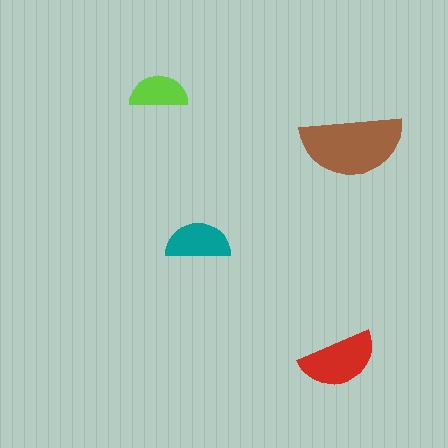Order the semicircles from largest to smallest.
the brown one, the red one, the teal one, the lime one.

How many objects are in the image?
There are 4 objects in the image.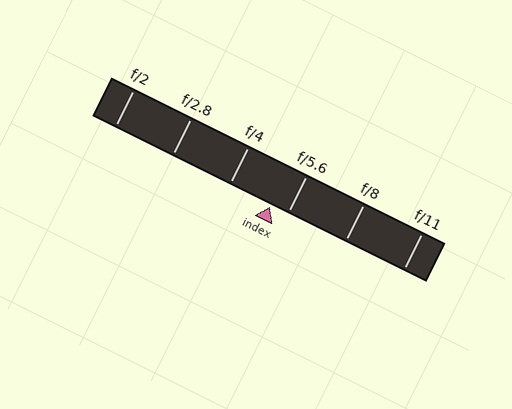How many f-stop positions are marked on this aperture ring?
There are 6 f-stop positions marked.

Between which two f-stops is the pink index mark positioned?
The index mark is between f/4 and f/5.6.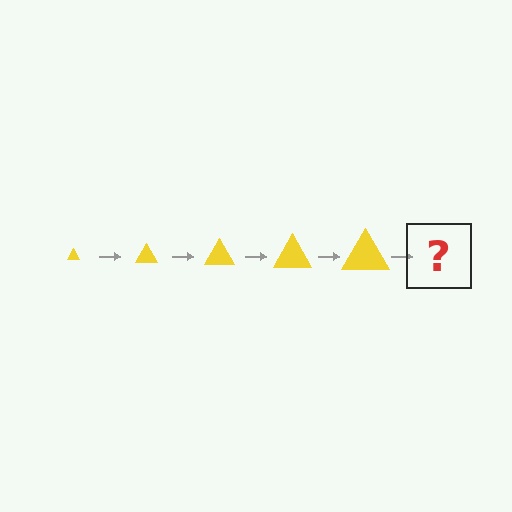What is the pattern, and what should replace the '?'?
The pattern is that the triangle gets progressively larger each step. The '?' should be a yellow triangle, larger than the previous one.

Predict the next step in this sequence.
The next step is a yellow triangle, larger than the previous one.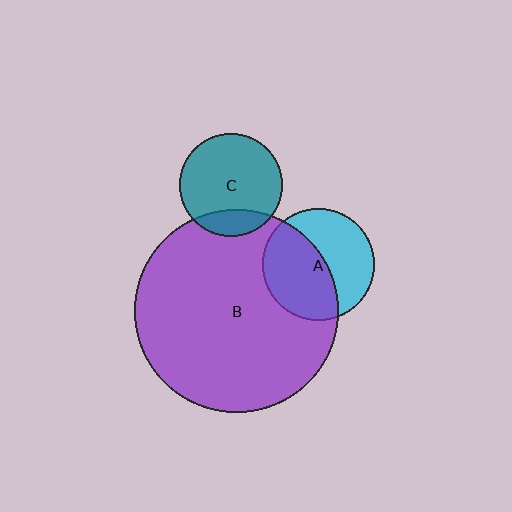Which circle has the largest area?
Circle B (purple).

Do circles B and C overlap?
Yes.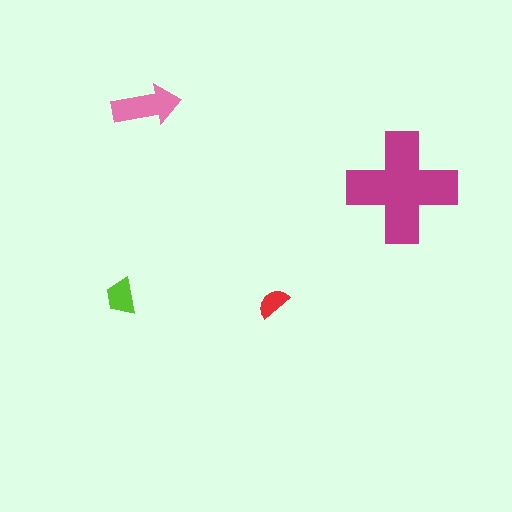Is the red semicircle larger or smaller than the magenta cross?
Smaller.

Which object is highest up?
The pink arrow is topmost.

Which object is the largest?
The magenta cross.